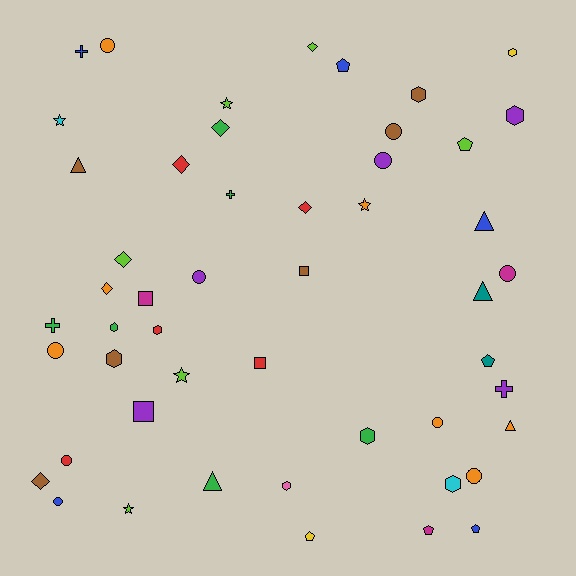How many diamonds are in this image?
There are 7 diamonds.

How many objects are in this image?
There are 50 objects.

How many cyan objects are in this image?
There are 2 cyan objects.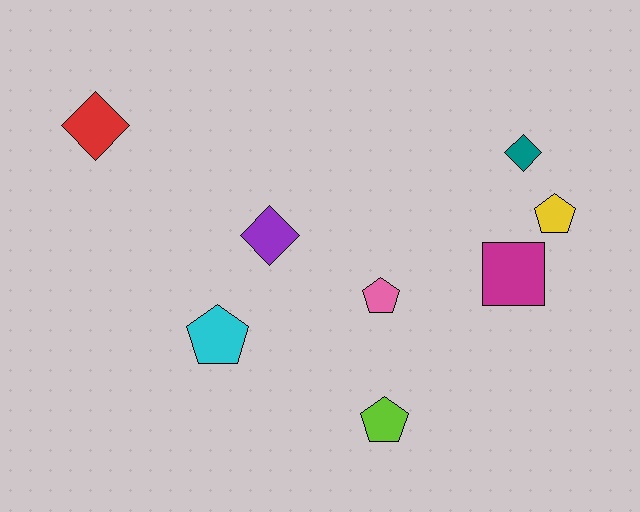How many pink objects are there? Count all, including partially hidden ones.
There is 1 pink object.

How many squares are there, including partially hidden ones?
There is 1 square.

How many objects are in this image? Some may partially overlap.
There are 8 objects.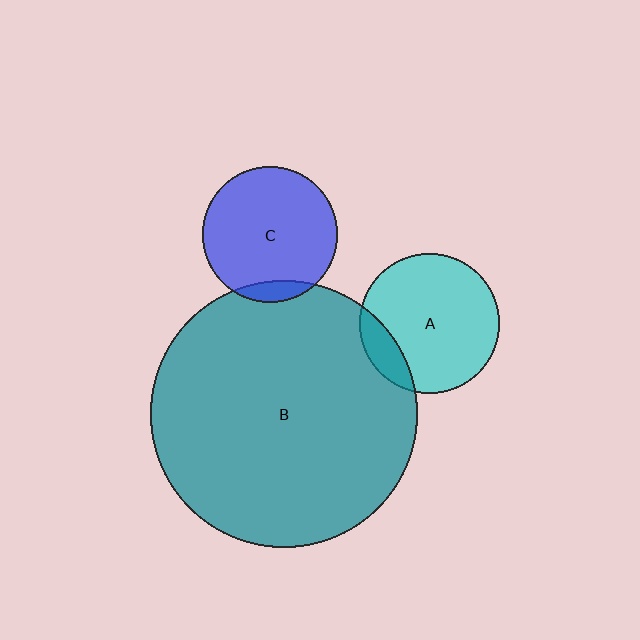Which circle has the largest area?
Circle B (teal).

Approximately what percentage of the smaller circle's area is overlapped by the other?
Approximately 10%.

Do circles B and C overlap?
Yes.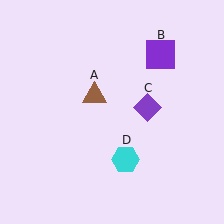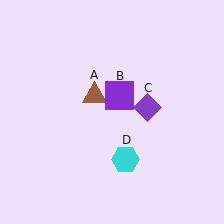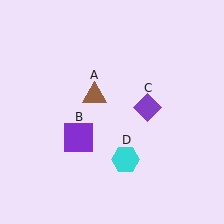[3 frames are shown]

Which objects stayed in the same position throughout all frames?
Brown triangle (object A) and purple diamond (object C) and cyan hexagon (object D) remained stationary.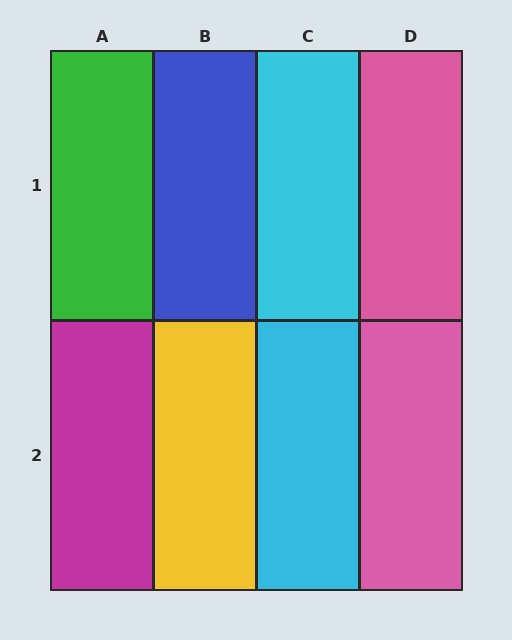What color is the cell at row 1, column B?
Blue.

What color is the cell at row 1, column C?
Cyan.